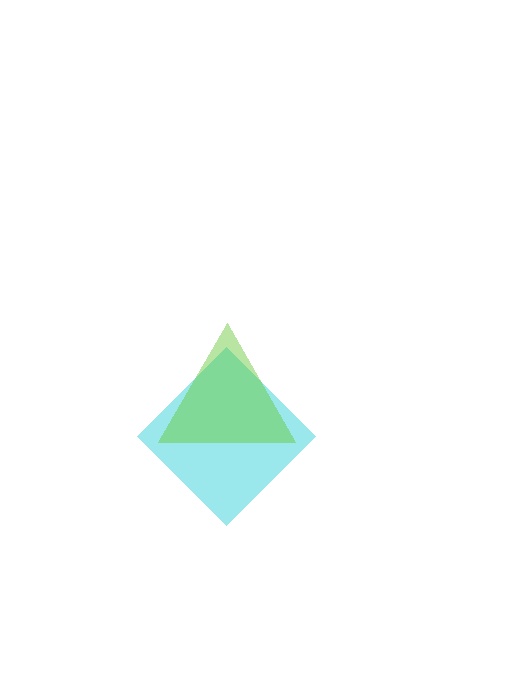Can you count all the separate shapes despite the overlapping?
Yes, there are 2 separate shapes.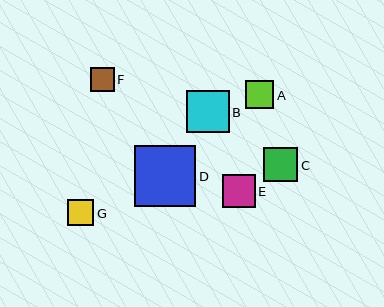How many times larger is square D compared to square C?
Square D is approximately 1.8 times the size of square C.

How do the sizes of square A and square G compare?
Square A and square G are approximately the same size.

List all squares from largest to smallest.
From largest to smallest: D, B, C, E, A, G, F.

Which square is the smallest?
Square F is the smallest with a size of approximately 23 pixels.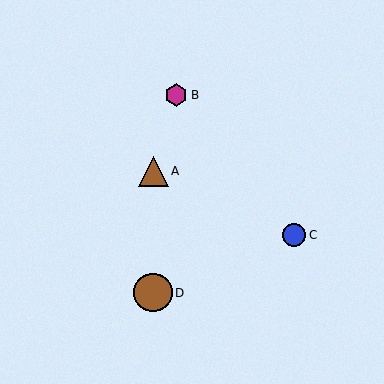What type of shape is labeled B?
Shape B is a magenta hexagon.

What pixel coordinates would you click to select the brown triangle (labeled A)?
Click at (154, 171) to select the brown triangle A.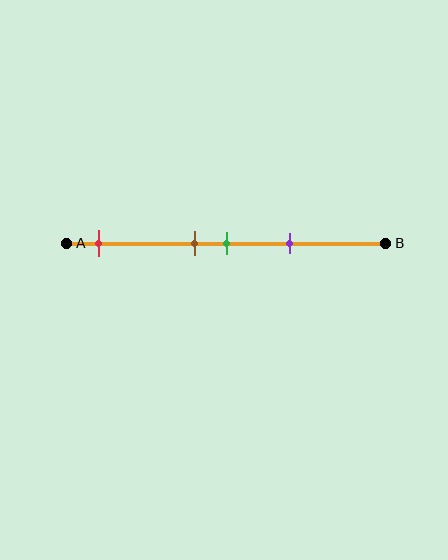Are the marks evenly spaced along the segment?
No, the marks are not evenly spaced.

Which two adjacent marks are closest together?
The brown and green marks are the closest adjacent pair.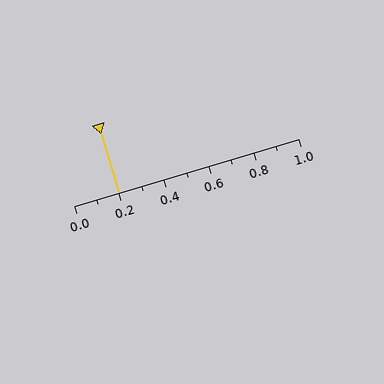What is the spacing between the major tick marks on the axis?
The major ticks are spaced 0.2 apart.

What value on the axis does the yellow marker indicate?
The marker indicates approximately 0.2.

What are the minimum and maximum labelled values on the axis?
The axis runs from 0.0 to 1.0.